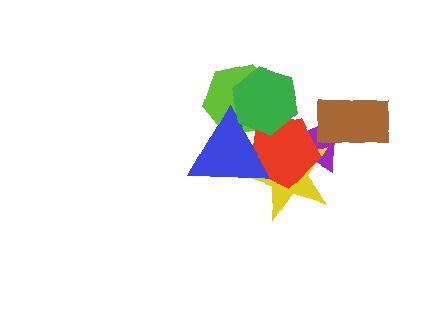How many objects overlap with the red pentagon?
4 objects overlap with the red pentagon.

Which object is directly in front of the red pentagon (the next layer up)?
The blue triangle is directly in front of the red pentagon.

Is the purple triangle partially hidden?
Yes, it is partially covered by another shape.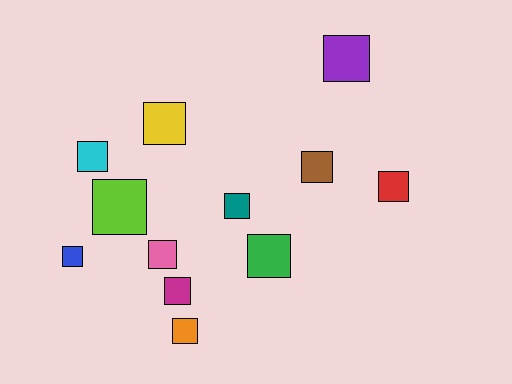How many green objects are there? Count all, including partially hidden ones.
There is 1 green object.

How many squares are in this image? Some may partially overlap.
There are 12 squares.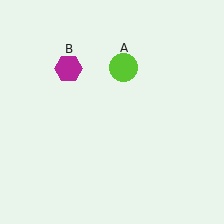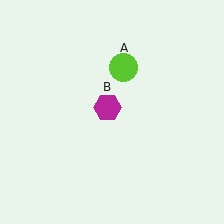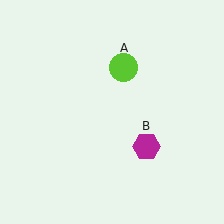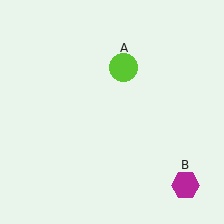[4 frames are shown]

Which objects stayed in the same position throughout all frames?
Lime circle (object A) remained stationary.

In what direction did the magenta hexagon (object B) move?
The magenta hexagon (object B) moved down and to the right.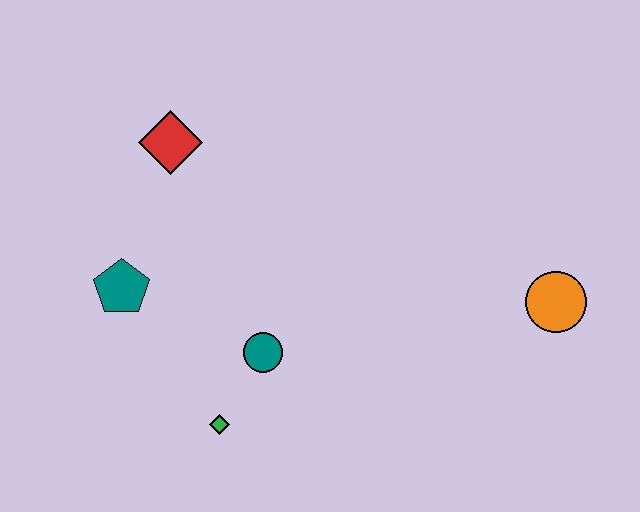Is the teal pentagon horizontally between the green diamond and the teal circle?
No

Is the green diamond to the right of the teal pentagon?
Yes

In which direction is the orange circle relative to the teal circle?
The orange circle is to the right of the teal circle.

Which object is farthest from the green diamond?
The orange circle is farthest from the green diamond.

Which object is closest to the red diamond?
The teal pentagon is closest to the red diamond.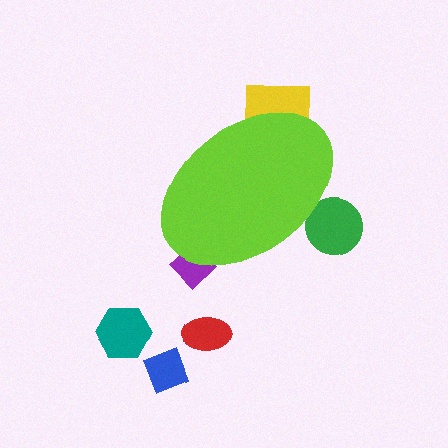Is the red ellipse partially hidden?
No, the red ellipse is fully visible.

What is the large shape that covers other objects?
A lime ellipse.